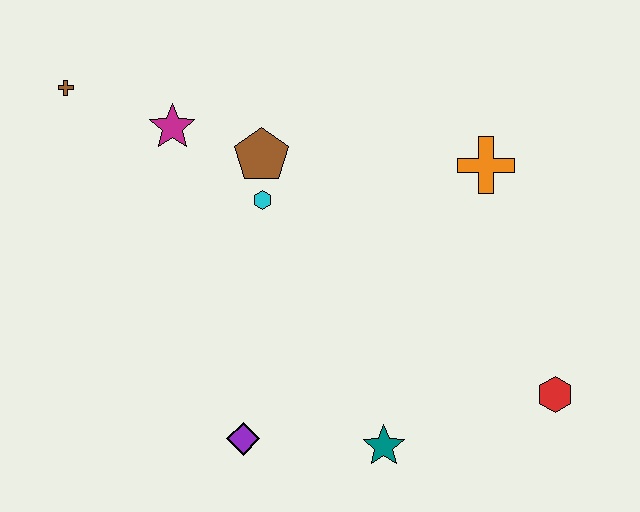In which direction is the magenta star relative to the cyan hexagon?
The magenta star is to the left of the cyan hexagon.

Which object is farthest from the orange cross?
The brown cross is farthest from the orange cross.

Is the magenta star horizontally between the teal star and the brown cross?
Yes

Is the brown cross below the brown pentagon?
No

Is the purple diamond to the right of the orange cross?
No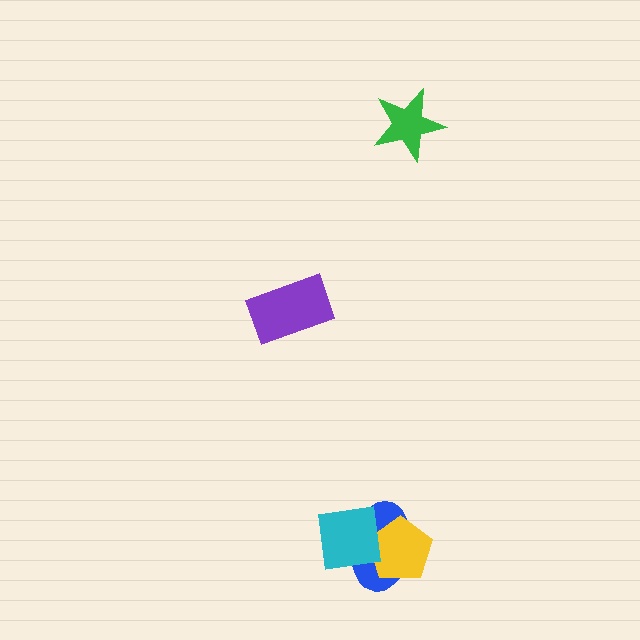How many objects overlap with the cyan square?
2 objects overlap with the cyan square.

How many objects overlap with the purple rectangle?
0 objects overlap with the purple rectangle.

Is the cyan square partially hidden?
No, no other shape covers it.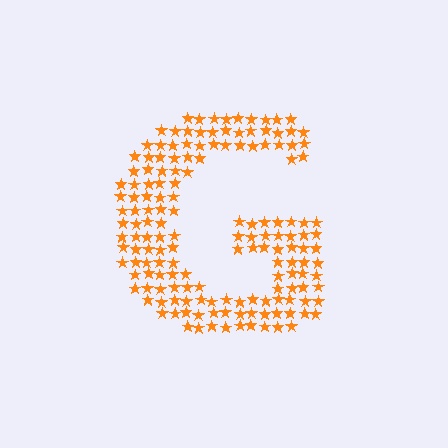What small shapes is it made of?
It is made of small stars.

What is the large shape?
The large shape is the letter G.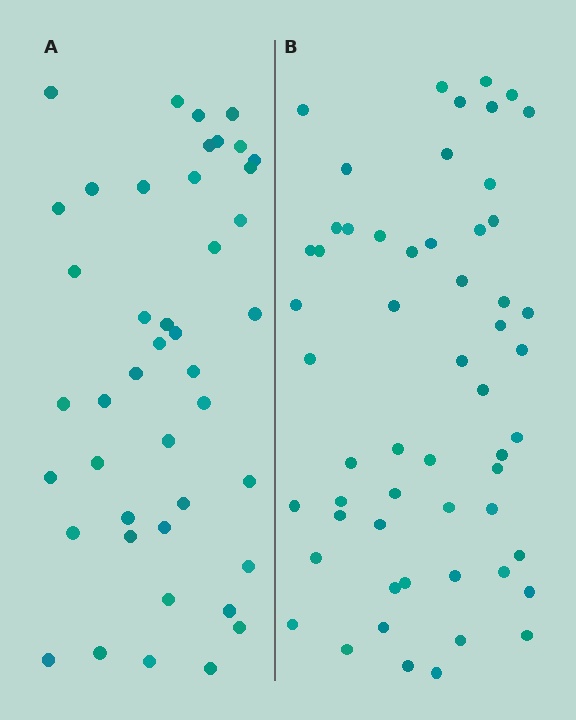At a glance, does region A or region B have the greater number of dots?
Region B (the right region) has more dots.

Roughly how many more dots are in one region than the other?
Region B has approximately 15 more dots than region A.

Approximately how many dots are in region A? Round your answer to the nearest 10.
About 40 dots. (The exact count is 43, which rounds to 40.)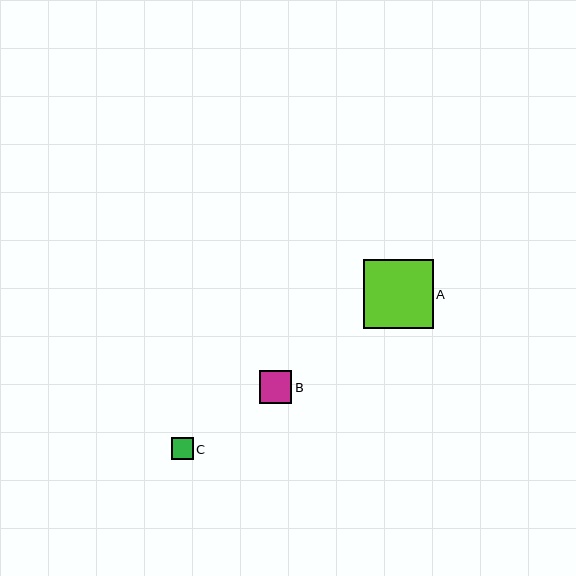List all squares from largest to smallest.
From largest to smallest: A, B, C.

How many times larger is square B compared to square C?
Square B is approximately 1.5 times the size of square C.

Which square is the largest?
Square A is the largest with a size of approximately 69 pixels.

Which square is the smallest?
Square C is the smallest with a size of approximately 22 pixels.